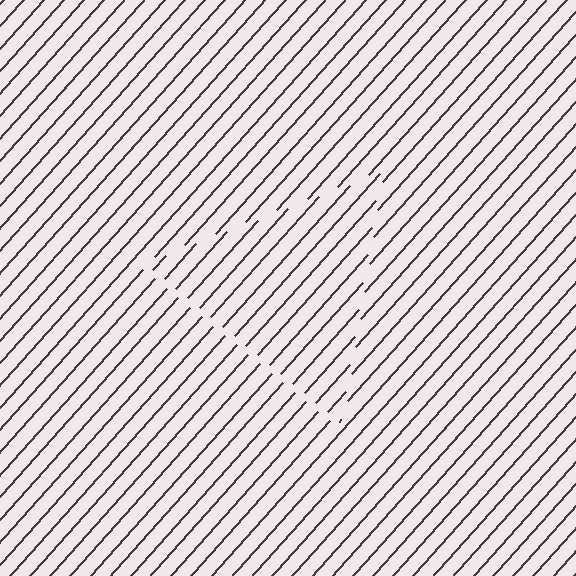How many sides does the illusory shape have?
3 sides — the line-ends trace a triangle.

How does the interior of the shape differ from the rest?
The interior of the shape contains the same grating, shifted by half a period — the contour is defined by the phase discontinuity where line-ends from the inner and outer gratings abut.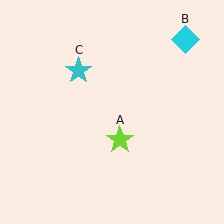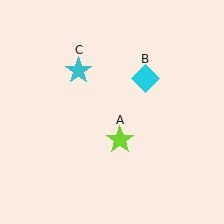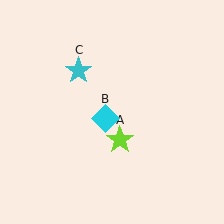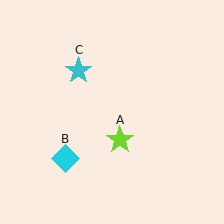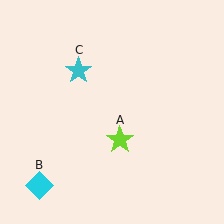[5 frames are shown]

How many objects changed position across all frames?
1 object changed position: cyan diamond (object B).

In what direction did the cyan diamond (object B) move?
The cyan diamond (object B) moved down and to the left.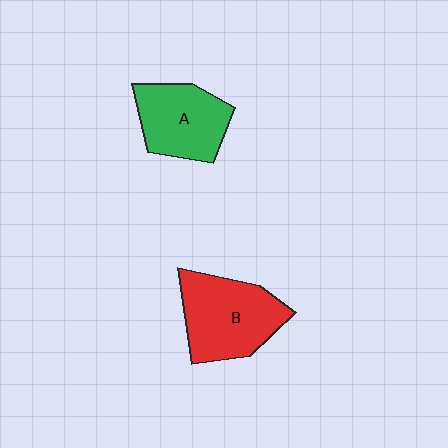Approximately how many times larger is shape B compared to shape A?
Approximately 1.2 times.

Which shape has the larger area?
Shape B (red).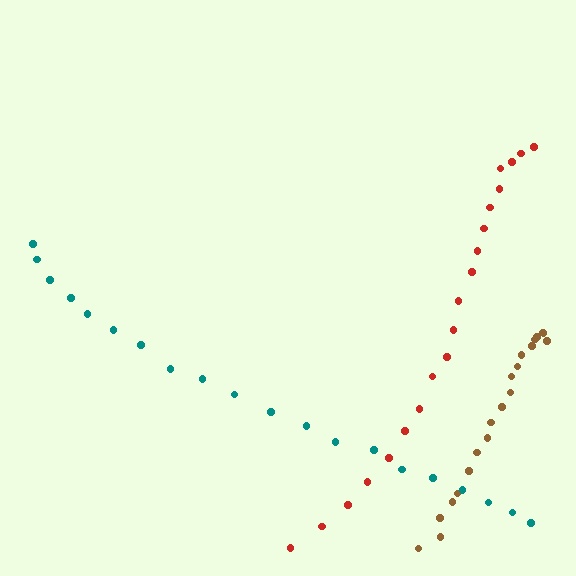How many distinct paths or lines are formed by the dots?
There are 3 distinct paths.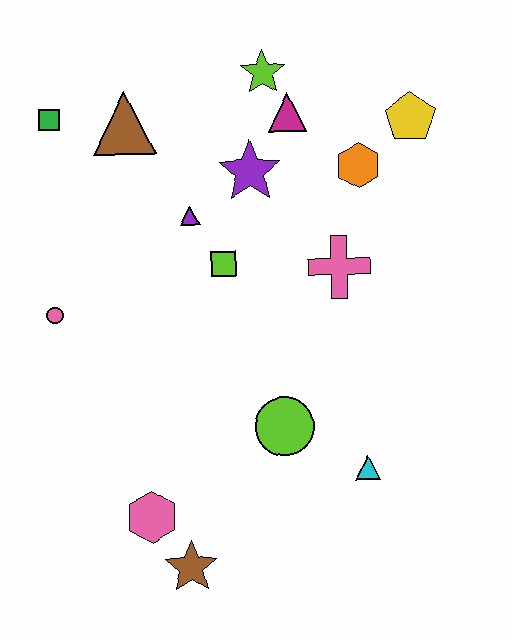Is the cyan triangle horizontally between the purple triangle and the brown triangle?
No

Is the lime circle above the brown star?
Yes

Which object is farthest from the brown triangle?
The brown star is farthest from the brown triangle.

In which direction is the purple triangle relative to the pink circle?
The purple triangle is to the right of the pink circle.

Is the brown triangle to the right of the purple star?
No